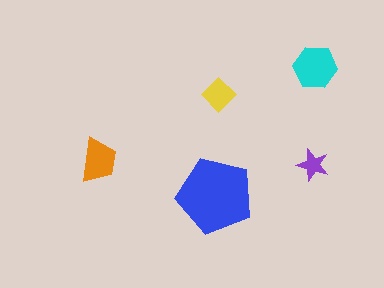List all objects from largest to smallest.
The blue pentagon, the cyan hexagon, the orange trapezoid, the yellow diamond, the purple star.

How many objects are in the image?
There are 5 objects in the image.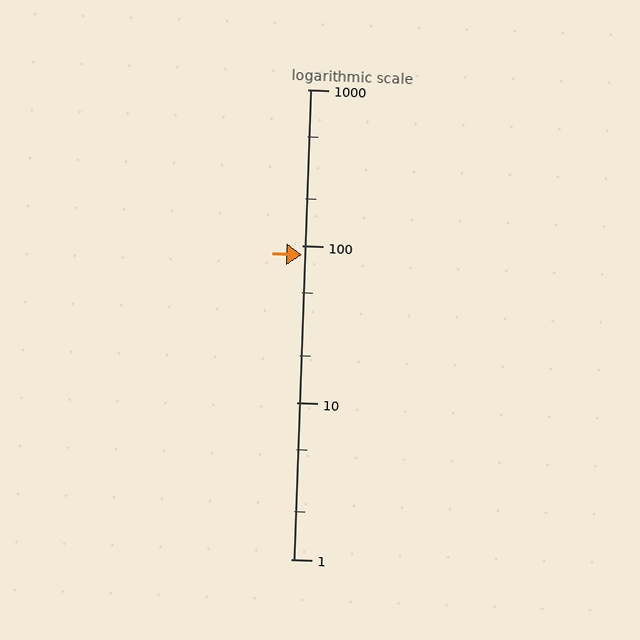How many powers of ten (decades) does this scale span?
The scale spans 3 decades, from 1 to 1000.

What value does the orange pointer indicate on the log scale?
The pointer indicates approximately 88.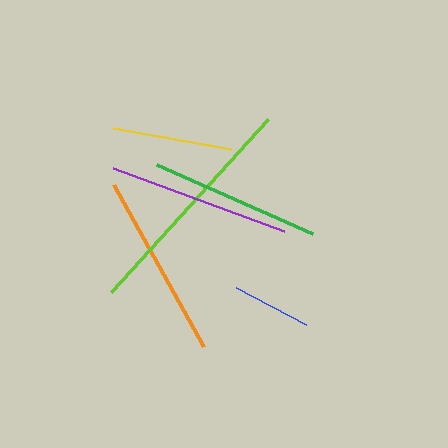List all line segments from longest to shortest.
From longest to shortest: lime, orange, purple, green, yellow, blue.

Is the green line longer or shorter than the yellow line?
The green line is longer than the yellow line.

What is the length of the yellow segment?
The yellow segment is approximately 120 pixels long.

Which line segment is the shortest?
The blue line is the shortest at approximately 79 pixels.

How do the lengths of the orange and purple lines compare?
The orange and purple lines are approximately the same length.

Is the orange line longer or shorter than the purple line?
The orange line is longer than the purple line.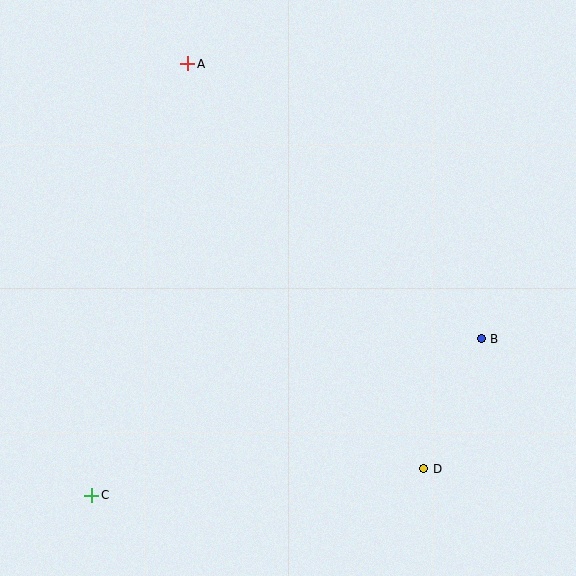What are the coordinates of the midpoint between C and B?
The midpoint between C and B is at (286, 417).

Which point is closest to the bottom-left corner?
Point C is closest to the bottom-left corner.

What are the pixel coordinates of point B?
Point B is at (481, 339).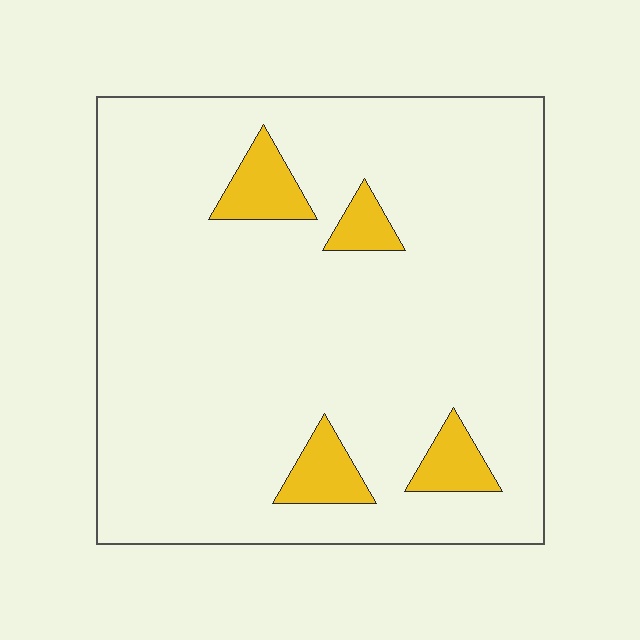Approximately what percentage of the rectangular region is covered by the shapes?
Approximately 10%.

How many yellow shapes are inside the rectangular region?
4.